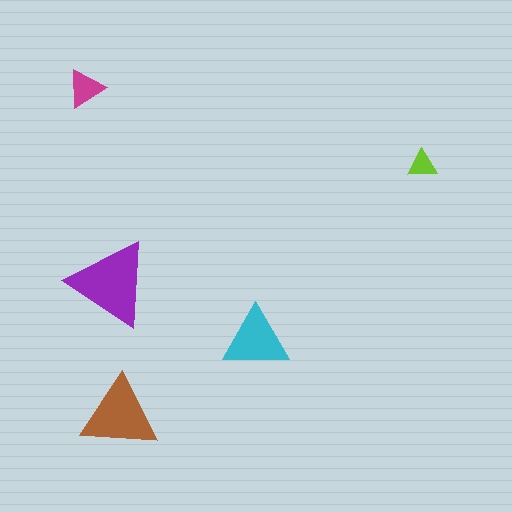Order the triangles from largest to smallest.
the purple one, the brown one, the cyan one, the magenta one, the lime one.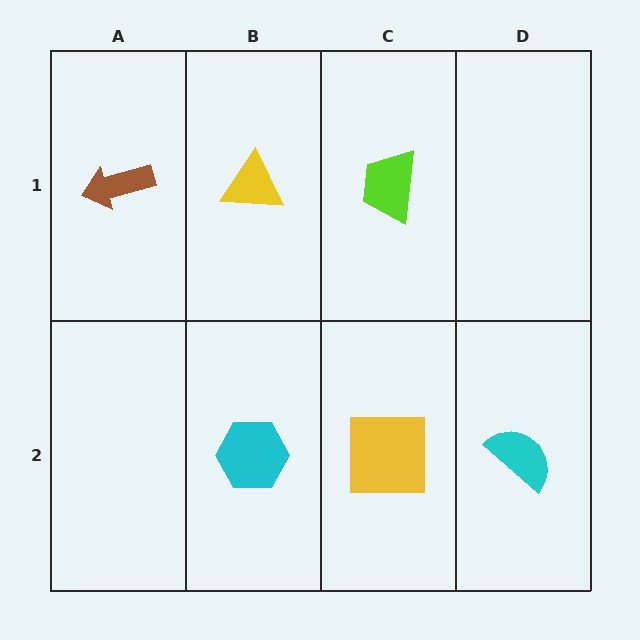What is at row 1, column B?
A yellow triangle.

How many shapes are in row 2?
3 shapes.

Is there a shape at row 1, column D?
No, that cell is empty.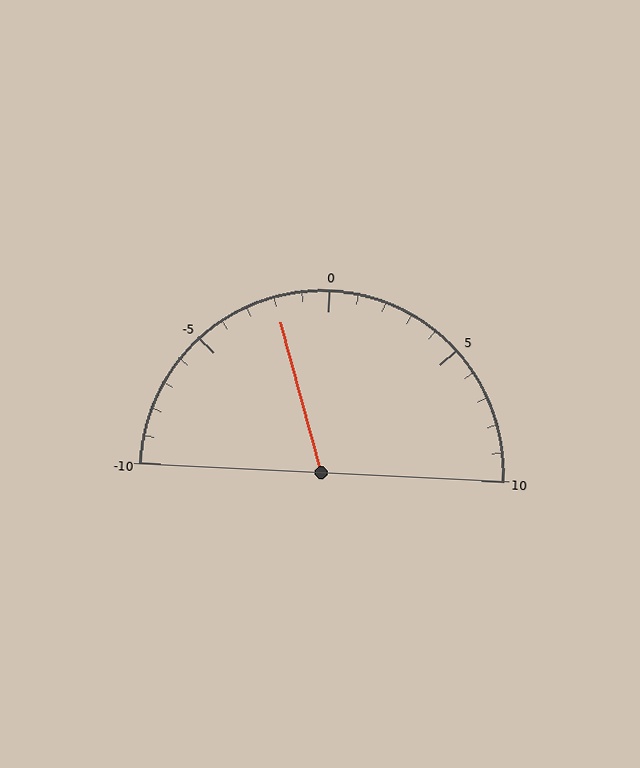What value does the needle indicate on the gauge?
The needle indicates approximately -2.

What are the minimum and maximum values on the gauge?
The gauge ranges from -10 to 10.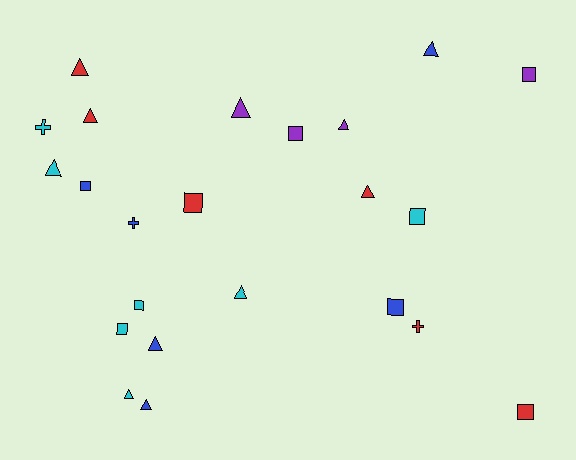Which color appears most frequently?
Cyan, with 7 objects.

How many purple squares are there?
There are 2 purple squares.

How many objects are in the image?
There are 23 objects.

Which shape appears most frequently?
Triangle, with 11 objects.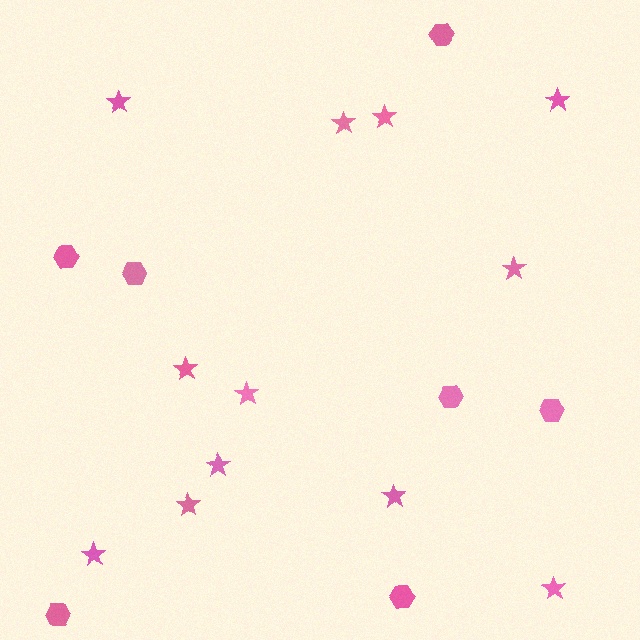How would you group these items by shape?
There are 2 groups: one group of stars (12) and one group of hexagons (7).